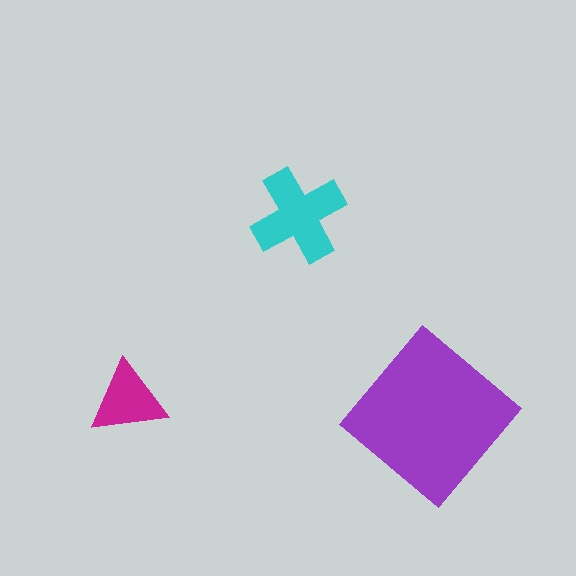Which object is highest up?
The cyan cross is topmost.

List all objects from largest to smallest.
The purple diamond, the cyan cross, the magenta triangle.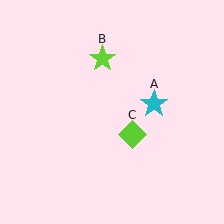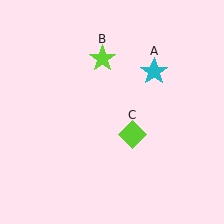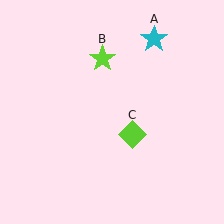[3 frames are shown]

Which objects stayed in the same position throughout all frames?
Lime star (object B) and lime diamond (object C) remained stationary.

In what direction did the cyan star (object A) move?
The cyan star (object A) moved up.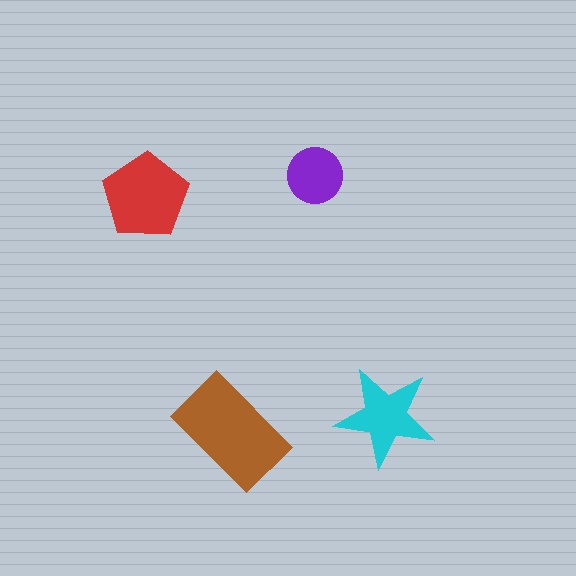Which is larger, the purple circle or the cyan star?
The cyan star.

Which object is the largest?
The brown rectangle.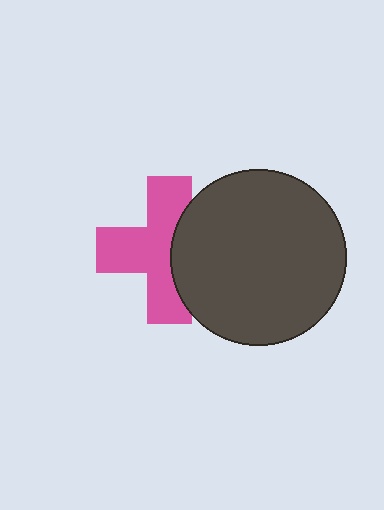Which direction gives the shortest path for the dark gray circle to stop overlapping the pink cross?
Moving right gives the shortest separation.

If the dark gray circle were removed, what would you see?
You would see the complete pink cross.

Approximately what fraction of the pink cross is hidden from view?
Roughly 36% of the pink cross is hidden behind the dark gray circle.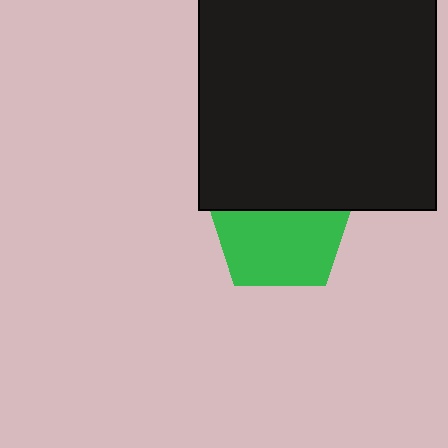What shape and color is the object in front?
The object in front is a black square.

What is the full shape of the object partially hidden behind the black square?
The partially hidden object is a green pentagon.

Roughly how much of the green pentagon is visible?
About half of it is visible (roughly 59%).